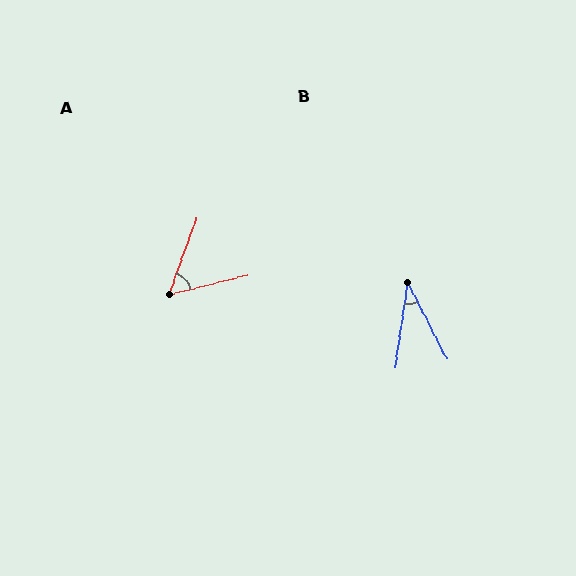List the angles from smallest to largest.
B (35°), A (56°).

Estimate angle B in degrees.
Approximately 35 degrees.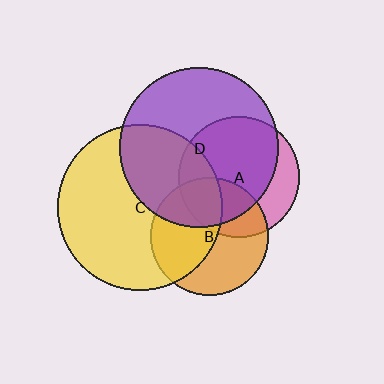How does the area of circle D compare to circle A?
Approximately 1.7 times.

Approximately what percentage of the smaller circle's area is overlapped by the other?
Approximately 30%.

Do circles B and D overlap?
Yes.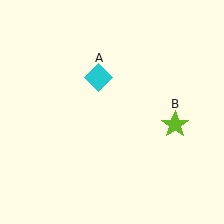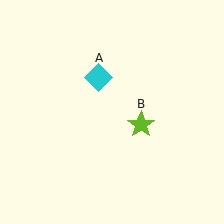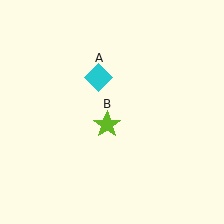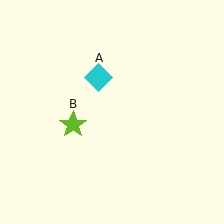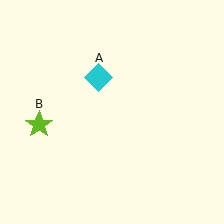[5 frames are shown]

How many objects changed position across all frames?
1 object changed position: lime star (object B).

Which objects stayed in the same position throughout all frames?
Cyan diamond (object A) remained stationary.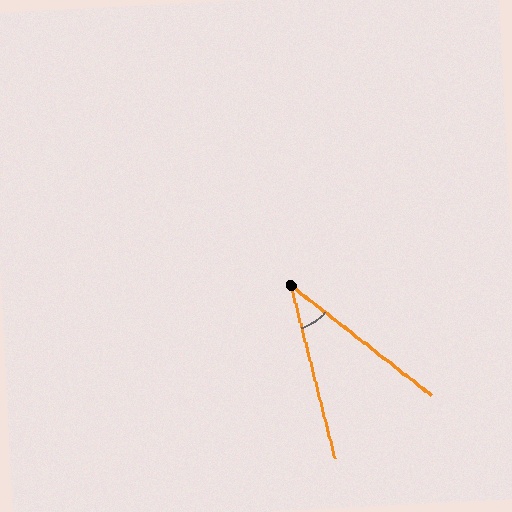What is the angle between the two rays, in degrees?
Approximately 38 degrees.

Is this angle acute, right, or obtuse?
It is acute.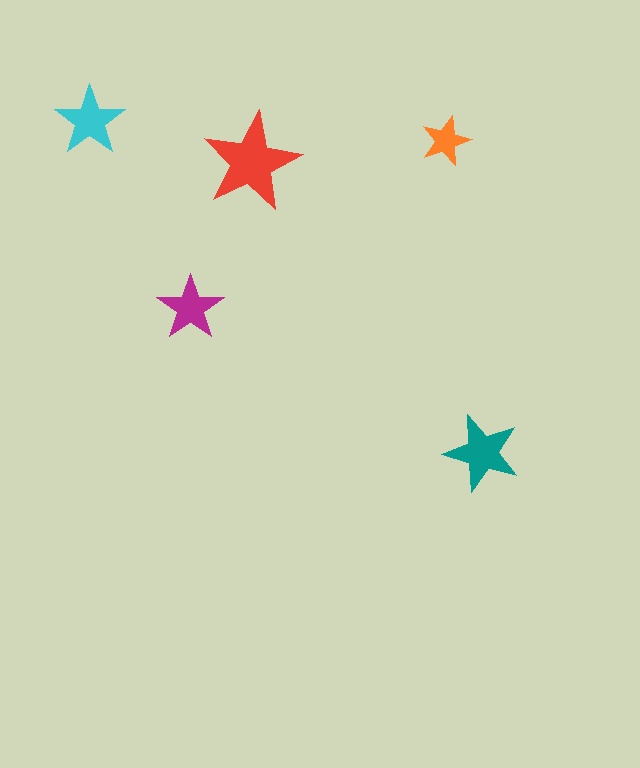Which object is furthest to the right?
The teal star is rightmost.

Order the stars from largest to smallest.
the red one, the teal one, the cyan one, the magenta one, the orange one.